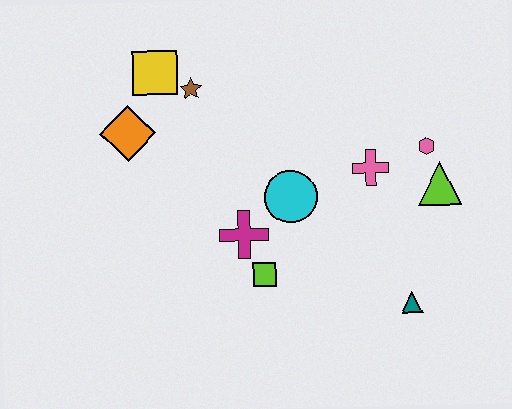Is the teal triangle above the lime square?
No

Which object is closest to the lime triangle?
The pink hexagon is closest to the lime triangle.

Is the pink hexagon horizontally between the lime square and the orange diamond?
No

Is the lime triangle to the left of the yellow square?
No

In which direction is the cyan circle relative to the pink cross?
The cyan circle is to the left of the pink cross.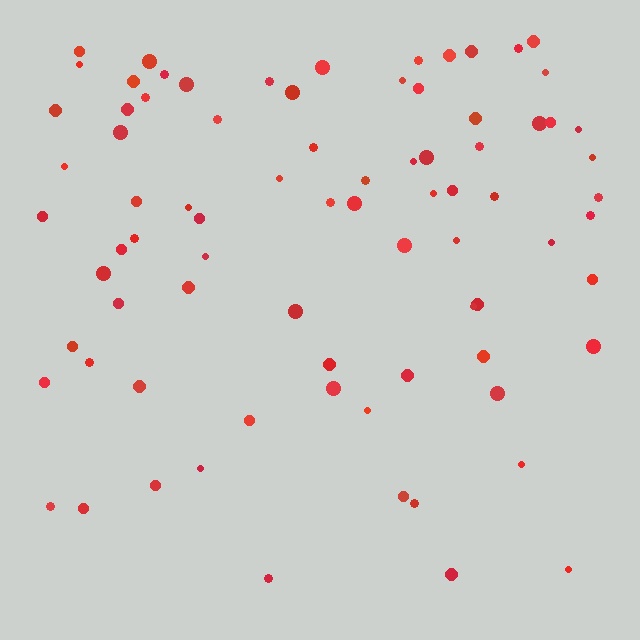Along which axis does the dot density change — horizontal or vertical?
Vertical.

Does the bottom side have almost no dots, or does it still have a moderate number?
Still a moderate number, just noticeably fewer than the top.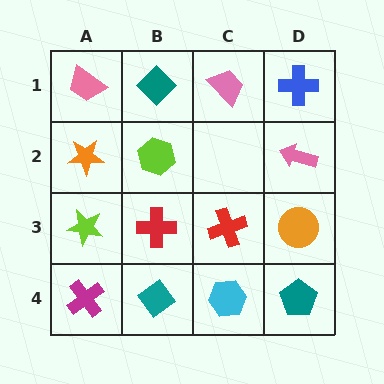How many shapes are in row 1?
4 shapes.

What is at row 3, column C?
A red cross.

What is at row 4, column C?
A cyan hexagon.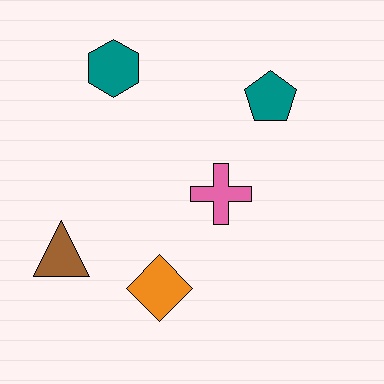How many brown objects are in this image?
There is 1 brown object.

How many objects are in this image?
There are 5 objects.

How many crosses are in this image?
There is 1 cross.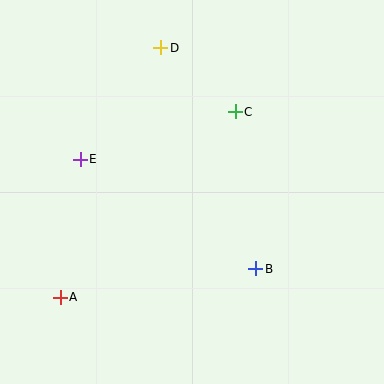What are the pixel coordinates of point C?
Point C is at (235, 112).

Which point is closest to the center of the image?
Point C at (235, 112) is closest to the center.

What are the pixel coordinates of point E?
Point E is at (80, 159).